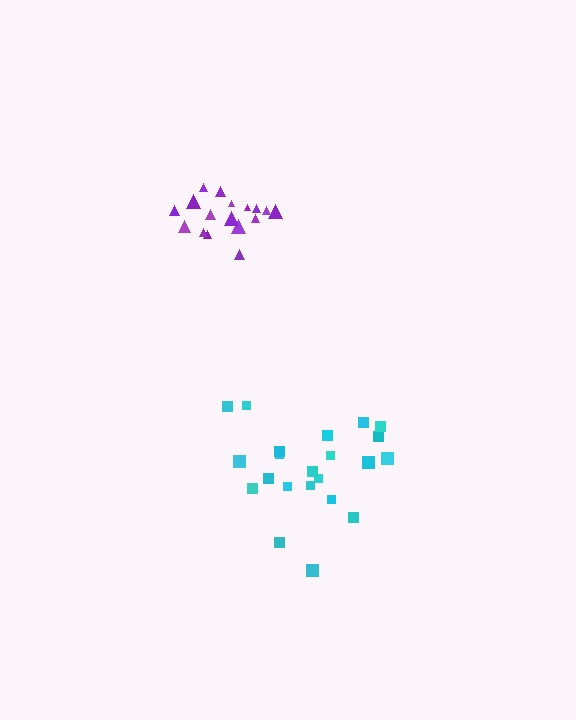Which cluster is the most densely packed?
Purple.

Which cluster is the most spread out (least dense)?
Cyan.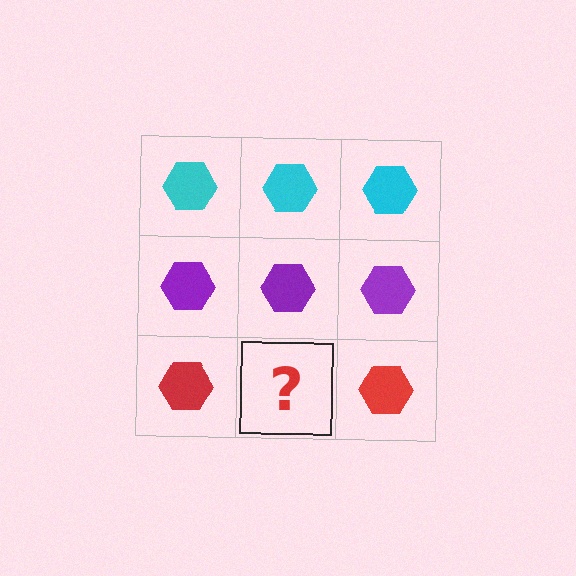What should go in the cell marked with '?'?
The missing cell should contain a red hexagon.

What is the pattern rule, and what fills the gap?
The rule is that each row has a consistent color. The gap should be filled with a red hexagon.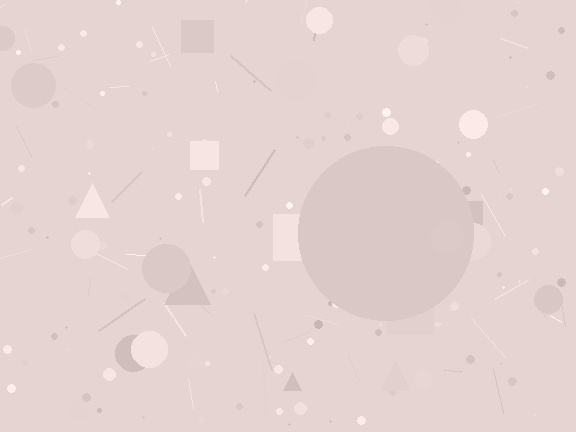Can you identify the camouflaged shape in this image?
The camouflaged shape is a circle.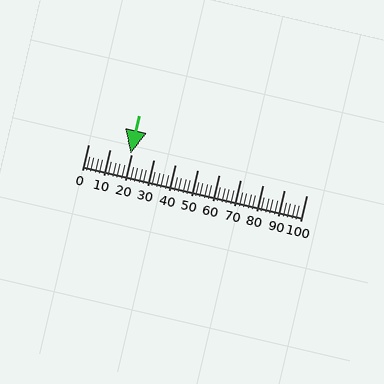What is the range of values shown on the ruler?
The ruler shows values from 0 to 100.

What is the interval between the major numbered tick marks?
The major tick marks are spaced 10 units apart.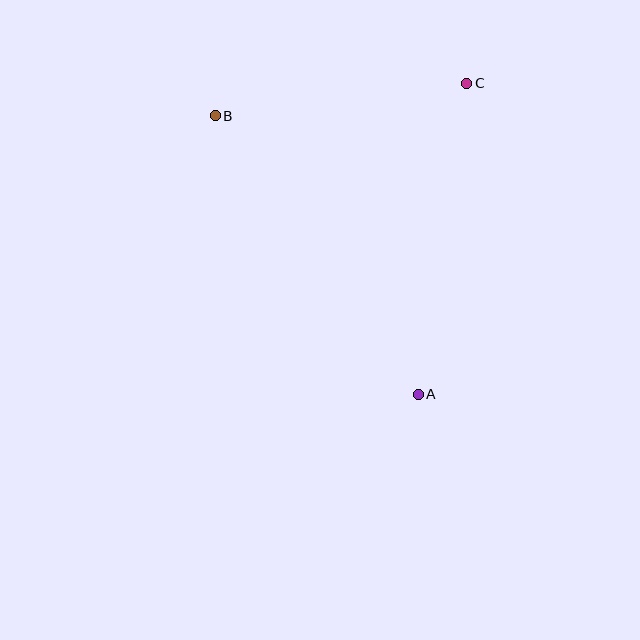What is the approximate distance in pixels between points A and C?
The distance between A and C is approximately 314 pixels.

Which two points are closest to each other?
Points B and C are closest to each other.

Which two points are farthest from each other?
Points A and B are farthest from each other.